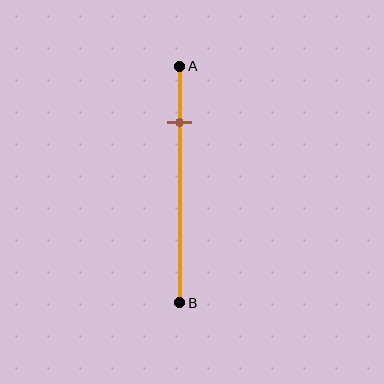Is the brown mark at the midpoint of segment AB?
No, the mark is at about 25% from A, not at the 50% midpoint.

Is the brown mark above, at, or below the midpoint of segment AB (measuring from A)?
The brown mark is above the midpoint of segment AB.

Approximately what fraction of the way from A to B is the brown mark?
The brown mark is approximately 25% of the way from A to B.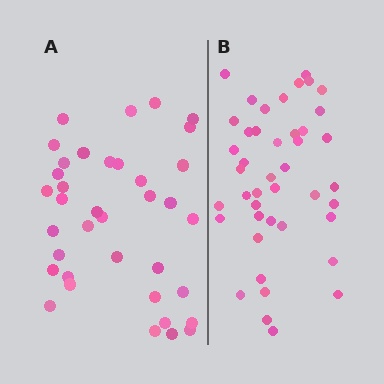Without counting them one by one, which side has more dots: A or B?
Region B (the right region) has more dots.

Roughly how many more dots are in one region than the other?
Region B has about 6 more dots than region A.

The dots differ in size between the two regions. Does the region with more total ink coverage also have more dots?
No. Region A has more total ink coverage because its dots are larger, but region B actually contains more individual dots. Total area can be misleading — the number of items is what matters here.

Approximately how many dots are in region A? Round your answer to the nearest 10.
About 40 dots. (The exact count is 37, which rounds to 40.)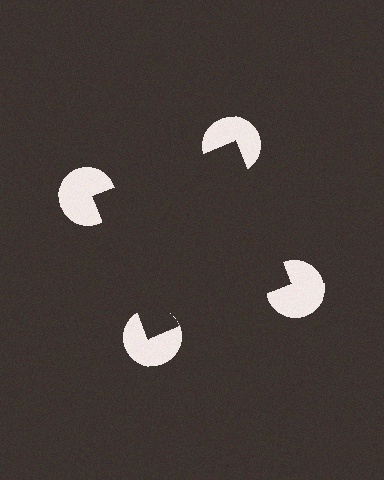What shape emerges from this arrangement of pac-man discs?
An illusory square — its edges are inferred from the aligned wedge cuts in the pac-man discs, not physically drawn.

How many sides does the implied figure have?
4 sides.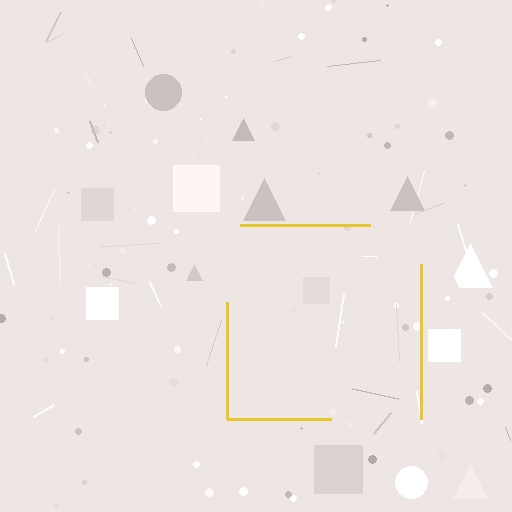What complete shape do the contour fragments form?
The contour fragments form a square.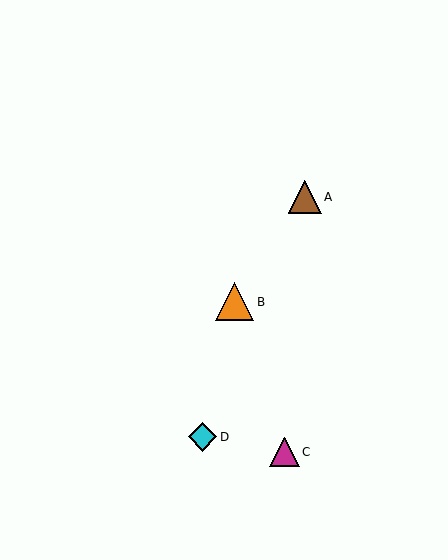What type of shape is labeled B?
Shape B is an orange triangle.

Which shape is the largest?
The orange triangle (labeled B) is the largest.